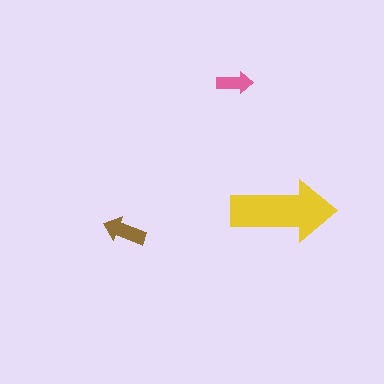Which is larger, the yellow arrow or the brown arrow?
The yellow one.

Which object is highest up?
The pink arrow is topmost.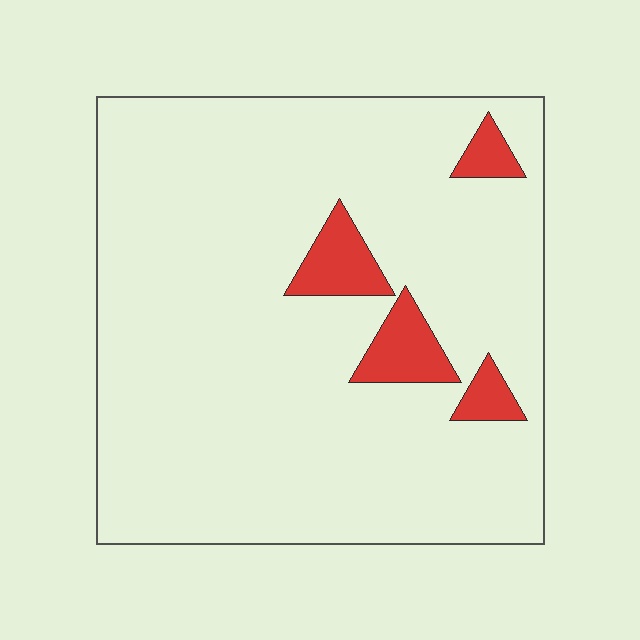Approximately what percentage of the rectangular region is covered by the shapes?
Approximately 10%.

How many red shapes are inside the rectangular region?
4.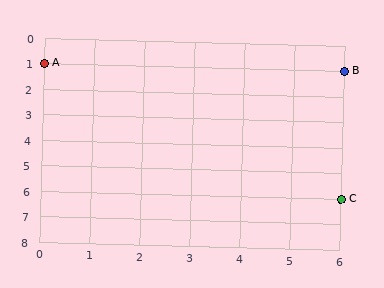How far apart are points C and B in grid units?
Points C and B are 5 rows apart.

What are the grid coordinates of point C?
Point C is at grid coordinates (6, 6).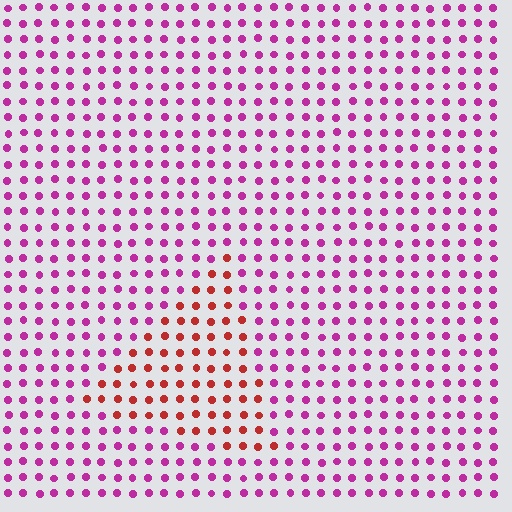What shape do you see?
I see a triangle.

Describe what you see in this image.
The image is filled with small magenta elements in a uniform arrangement. A triangle-shaped region is visible where the elements are tinted to a slightly different hue, forming a subtle color boundary.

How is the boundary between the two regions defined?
The boundary is defined purely by a slight shift in hue (about 48 degrees). Spacing, size, and orientation are identical on both sides.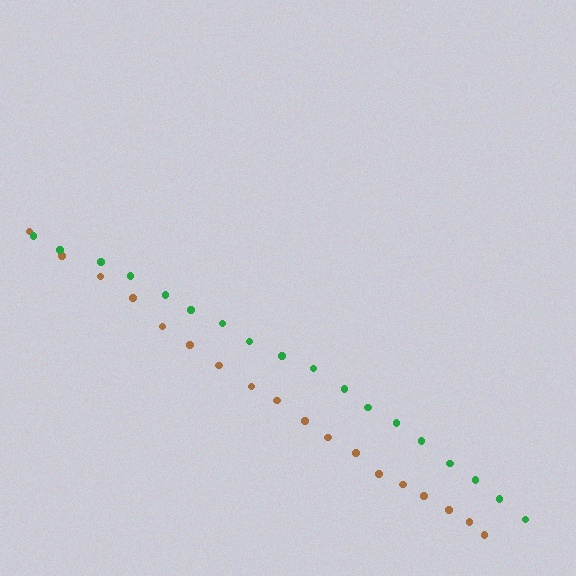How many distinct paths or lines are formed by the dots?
There are 2 distinct paths.